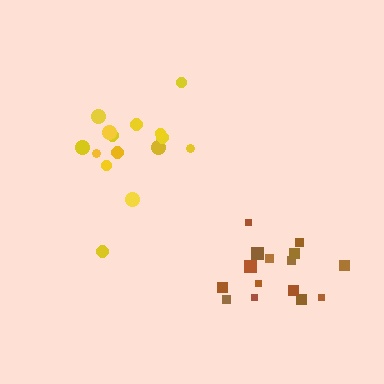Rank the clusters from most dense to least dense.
yellow, brown.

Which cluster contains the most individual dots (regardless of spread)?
Brown (15).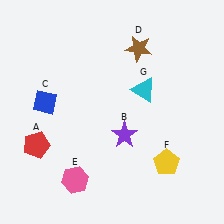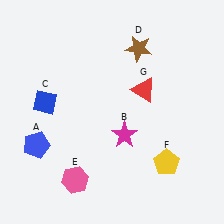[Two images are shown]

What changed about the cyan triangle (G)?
In Image 1, G is cyan. In Image 2, it changed to red.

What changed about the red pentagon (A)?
In Image 1, A is red. In Image 2, it changed to blue.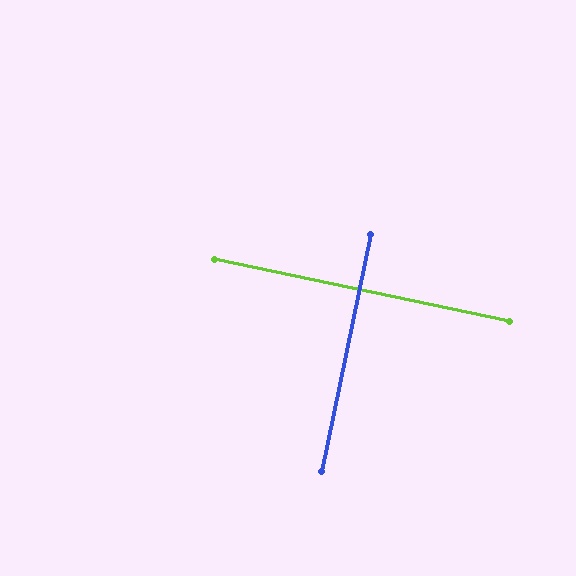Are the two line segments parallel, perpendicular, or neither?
Perpendicular — they meet at approximately 90°.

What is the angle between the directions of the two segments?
Approximately 90 degrees.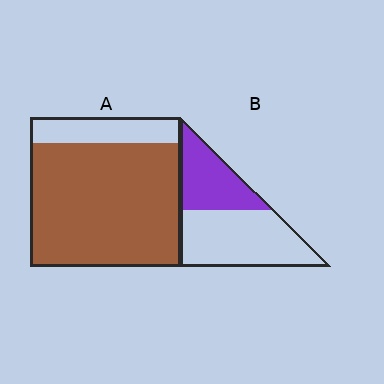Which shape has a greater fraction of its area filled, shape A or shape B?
Shape A.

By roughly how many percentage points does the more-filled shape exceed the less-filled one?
By roughly 45 percentage points (A over B).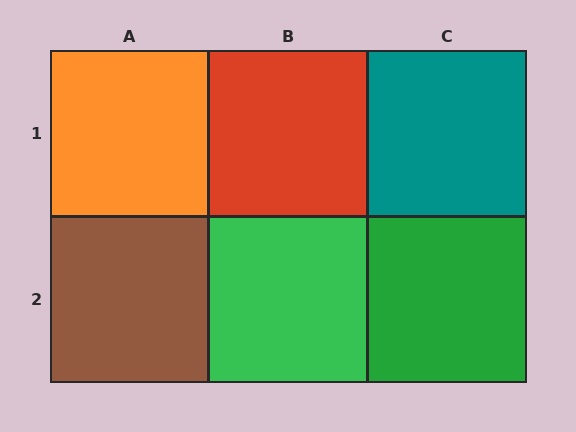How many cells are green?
2 cells are green.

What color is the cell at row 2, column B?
Green.